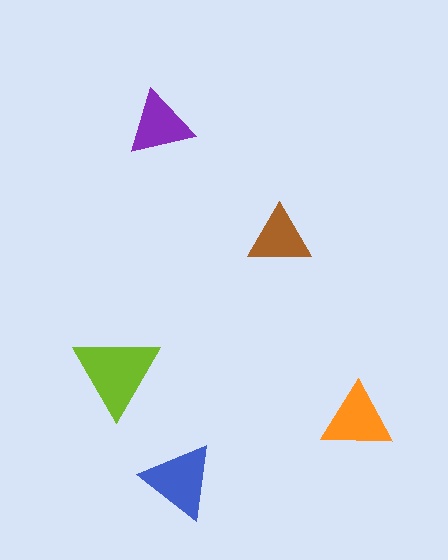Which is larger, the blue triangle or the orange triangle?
The blue one.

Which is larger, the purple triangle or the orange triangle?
The orange one.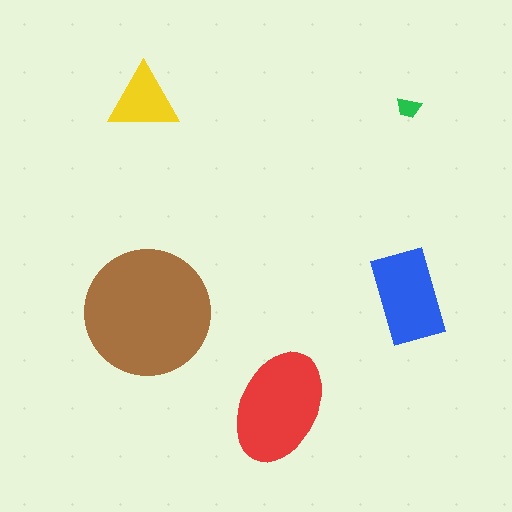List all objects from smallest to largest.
The green trapezoid, the yellow triangle, the blue rectangle, the red ellipse, the brown circle.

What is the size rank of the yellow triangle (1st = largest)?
4th.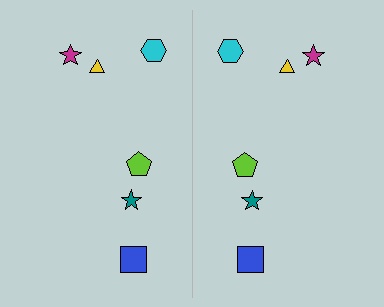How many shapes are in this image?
There are 12 shapes in this image.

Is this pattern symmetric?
Yes, this pattern has bilateral (reflection) symmetry.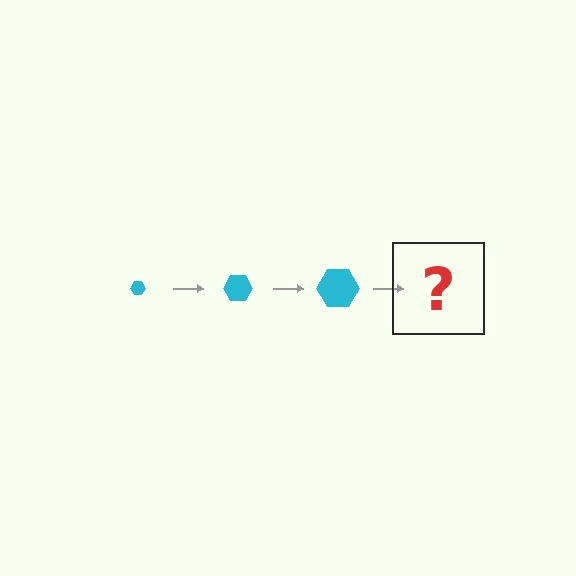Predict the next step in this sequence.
The next step is a cyan hexagon, larger than the previous one.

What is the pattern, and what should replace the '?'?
The pattern is that the hexagon gets progressively larger each step. The '?' should be a cyan hexagon, larger than the previous one.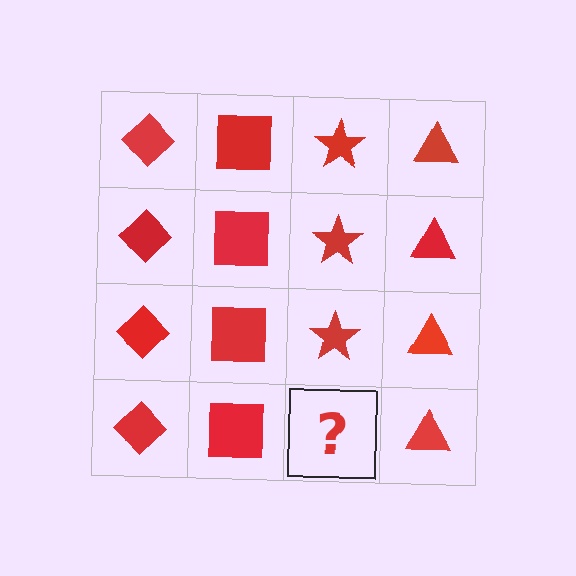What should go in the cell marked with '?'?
The missing cell should contain a red star.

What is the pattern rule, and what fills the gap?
The rule is that each column has a consistent shape. The gap should be filled with a red star.